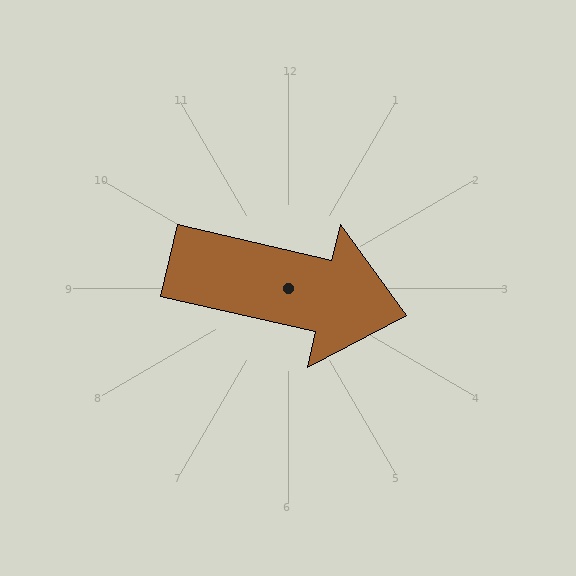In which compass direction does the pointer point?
East.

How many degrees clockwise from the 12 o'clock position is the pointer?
Approximately 103 degrees.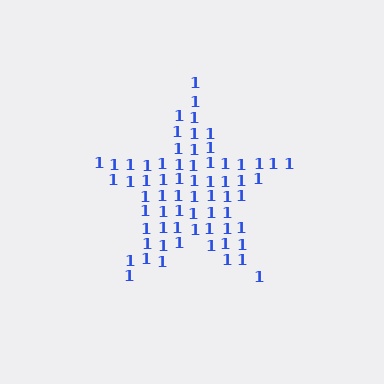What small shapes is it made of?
It is made of small digit 1's.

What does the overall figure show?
The overall figure shows a star.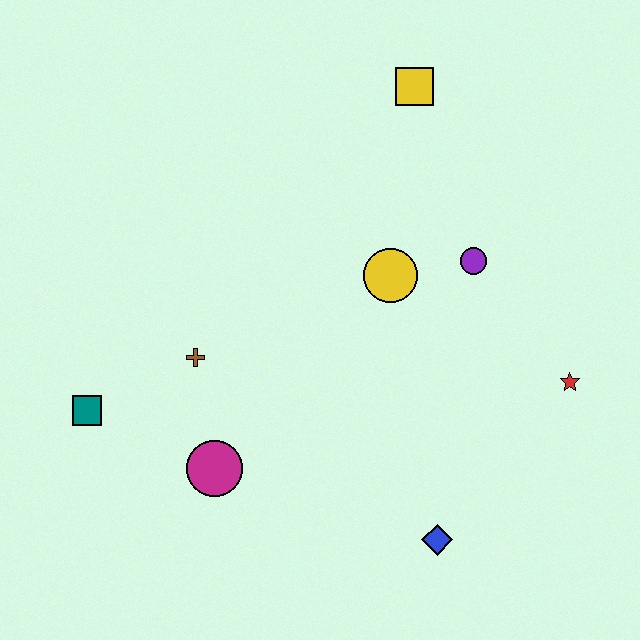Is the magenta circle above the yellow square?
No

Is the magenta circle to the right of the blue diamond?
No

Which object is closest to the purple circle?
The yellow circle is closest to the purple circle.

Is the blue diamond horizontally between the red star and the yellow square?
Yes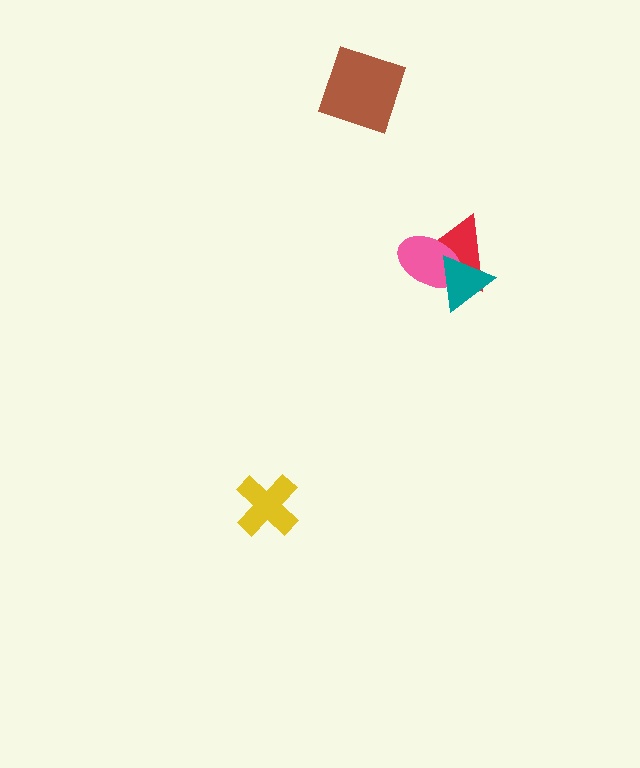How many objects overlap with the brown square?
0 objects overlap with the brown square.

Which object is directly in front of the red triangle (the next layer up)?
The pink ellipse is directly in front of the red triangle.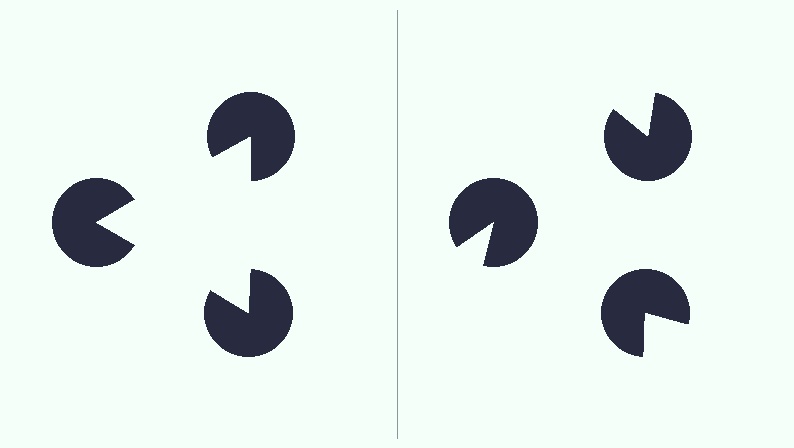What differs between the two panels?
The pac-man discs are positioned identically on both sides; only the wedge orientations differ. On the left they align to a triangle; on the right they are misaligned.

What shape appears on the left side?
An illusory triangle.